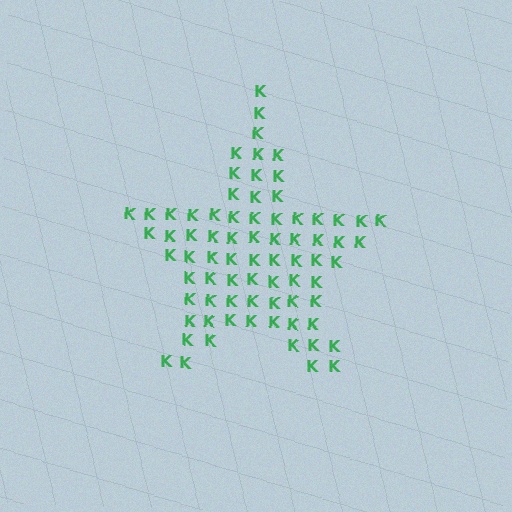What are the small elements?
The small elements are letter K's.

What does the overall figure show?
The overall figure shows a star.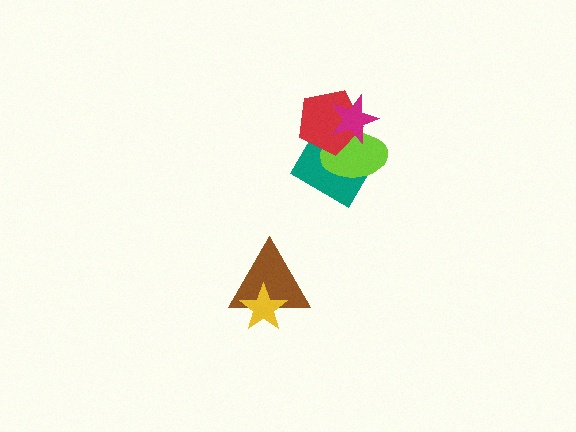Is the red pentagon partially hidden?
Yes, it is partially covered by another shape.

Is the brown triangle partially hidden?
Yes, it is partially covered by another shape.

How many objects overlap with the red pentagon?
3 objects overlap with the red pentagon.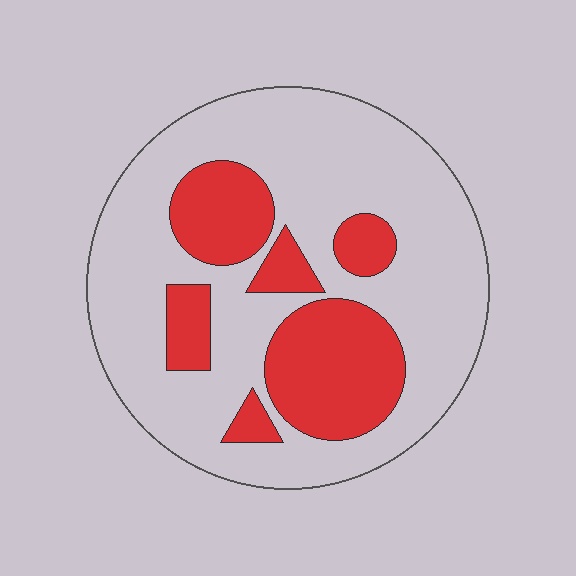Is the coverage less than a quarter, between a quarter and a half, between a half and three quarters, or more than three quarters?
Between a quarter and a half.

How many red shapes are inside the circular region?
6.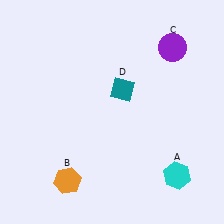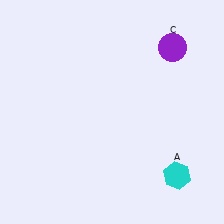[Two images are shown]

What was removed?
The teal diamond (D), the orange hexagon (B) were removed in Image 2.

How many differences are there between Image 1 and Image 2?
There are 2 differences between the two images.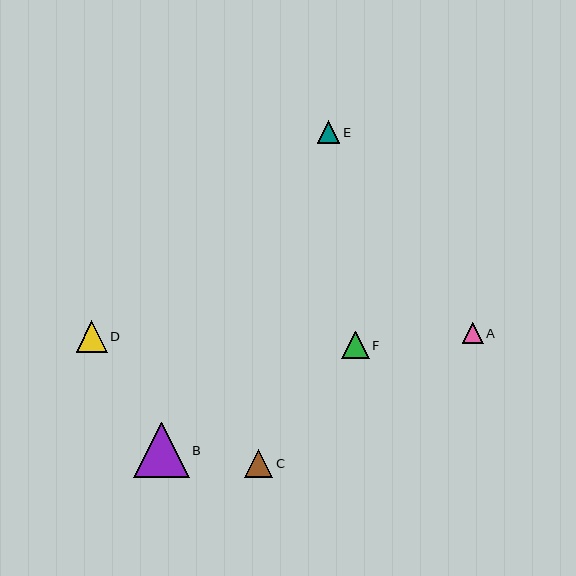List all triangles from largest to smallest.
From largest to smallest: B, D, C, F, E, A.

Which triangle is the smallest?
Triangle A is the smallest with a size of approximately 21 pixels.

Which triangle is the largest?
Triangle B is the largest with a size of approximately 56 pixels.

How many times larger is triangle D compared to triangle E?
Triangle D is approximately 1.4 times the size of triangle E.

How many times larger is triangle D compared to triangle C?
Triangle D is approximately 1.1 times the size of triangle C.